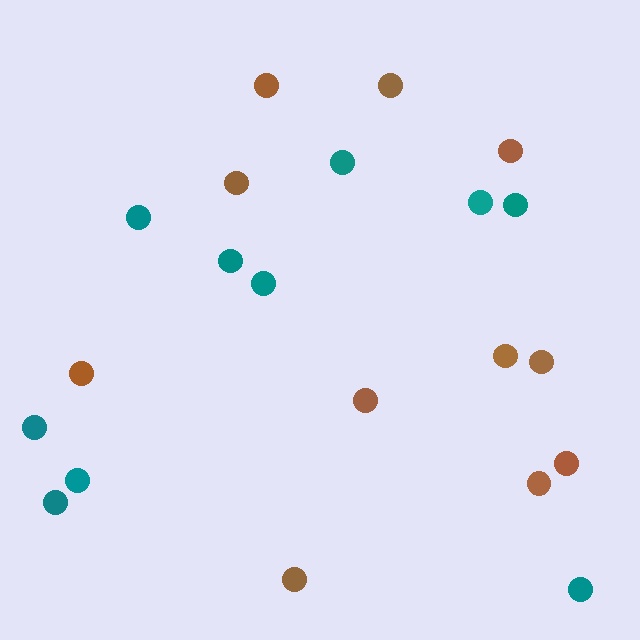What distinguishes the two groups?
There are 2 groups: one group of brown circles (11) and one group of teal circles (10).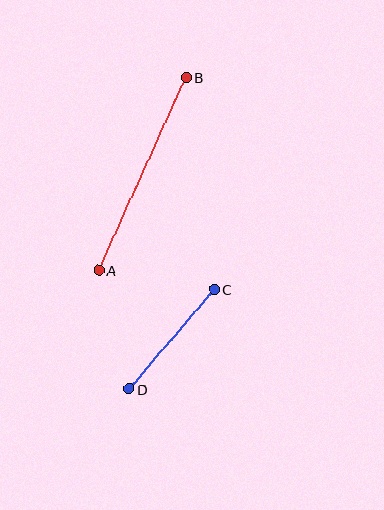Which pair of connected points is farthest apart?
Points A and B are farthest apart.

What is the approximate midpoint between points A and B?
The midpoint is at approximately (142, 174) pixels.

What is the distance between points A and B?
The distance is approximately 212 pixels.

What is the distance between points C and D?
The distance is approximately 131 pixels.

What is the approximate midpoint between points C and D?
The midpoint is at approximately (172, 339) pixels.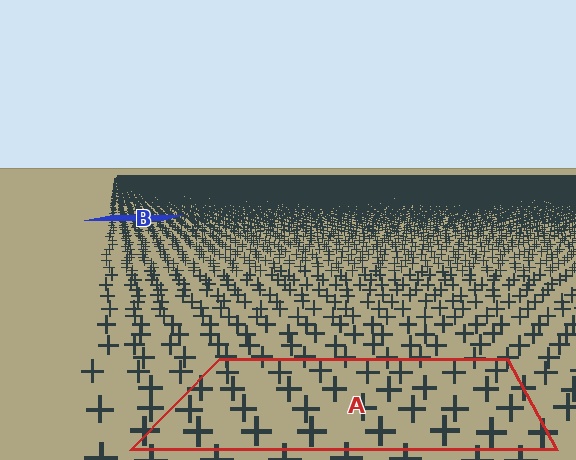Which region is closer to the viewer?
Region A is closer. The texture elements there are larger and more spread out.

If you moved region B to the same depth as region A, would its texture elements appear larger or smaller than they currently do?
They would appear larger. At a closer depth, the same texture elements are projected at a bigger on-screen size.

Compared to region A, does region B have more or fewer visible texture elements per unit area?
Region B has more texture elements per unit area — they are packed more densely because it is farther away.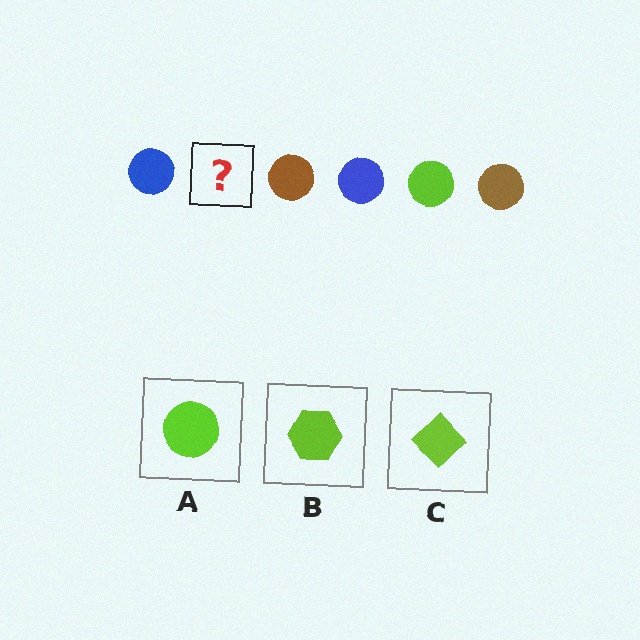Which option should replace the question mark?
Option A.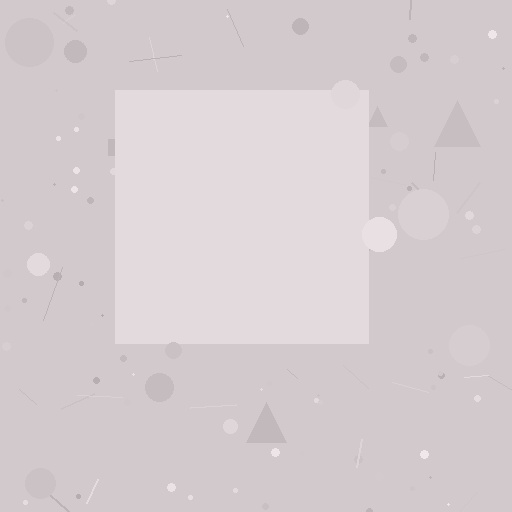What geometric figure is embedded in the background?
A square is embedded in the background.